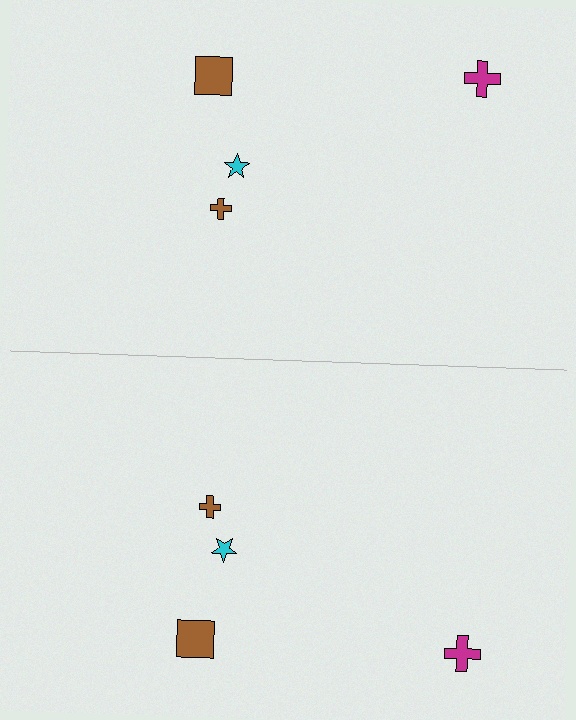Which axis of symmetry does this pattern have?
The pattern has a horizontal axis of symmetry running through the center of the image.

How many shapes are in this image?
There are 8 shapes in this image.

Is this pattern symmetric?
Yes, this pattern has bilateral (reflection) symmetry.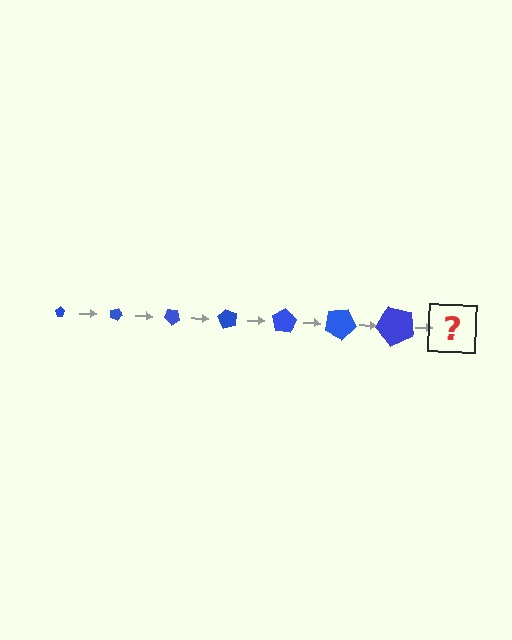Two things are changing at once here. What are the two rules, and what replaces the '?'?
The two rules are that the pentagon grows larger each step and it rotates 20 degrees each step. The '?' should be a pentagon, larger than the previous one and rotated 140 degrees from the start.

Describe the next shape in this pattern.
It should be a pentagon, larger than the previous one and rotated 140 degrees from the start.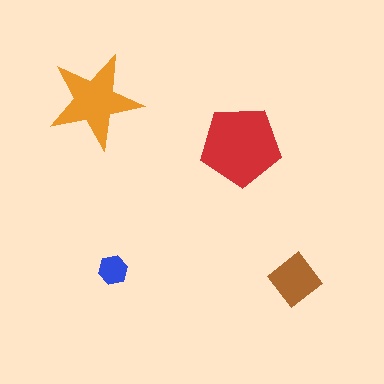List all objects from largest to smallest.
The red pentagon, the orange star, the brown diamond, the blue hexagon.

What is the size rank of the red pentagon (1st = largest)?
1st.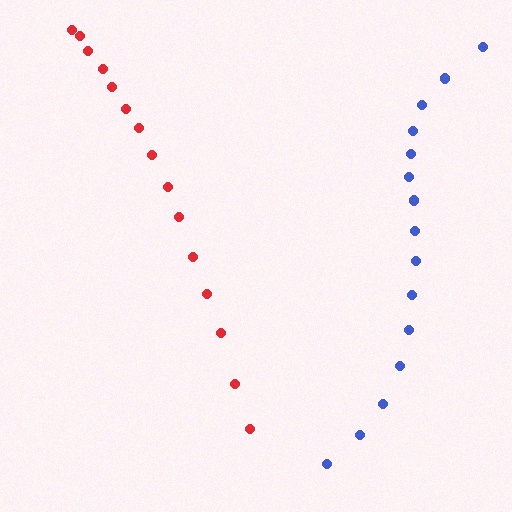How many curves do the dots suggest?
There are 2 distinct paths.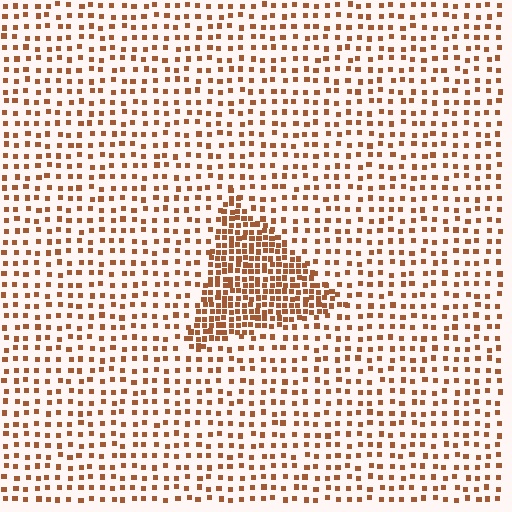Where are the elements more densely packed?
The elements are more densely packed inside the triangle boundary.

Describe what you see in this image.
The image contains small brown elements arranged at two different densities. A triangle-shaped region is visible where the elements are more densely packed than the surrounding area.